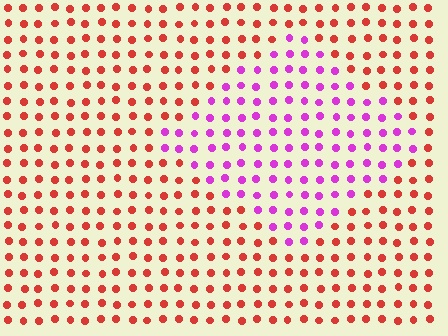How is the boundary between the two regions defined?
The boundary is defined purely by a slight shift in hue (about 62 degrees). Spacing, size, and orientation are identical on both sides.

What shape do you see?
I see a diamond.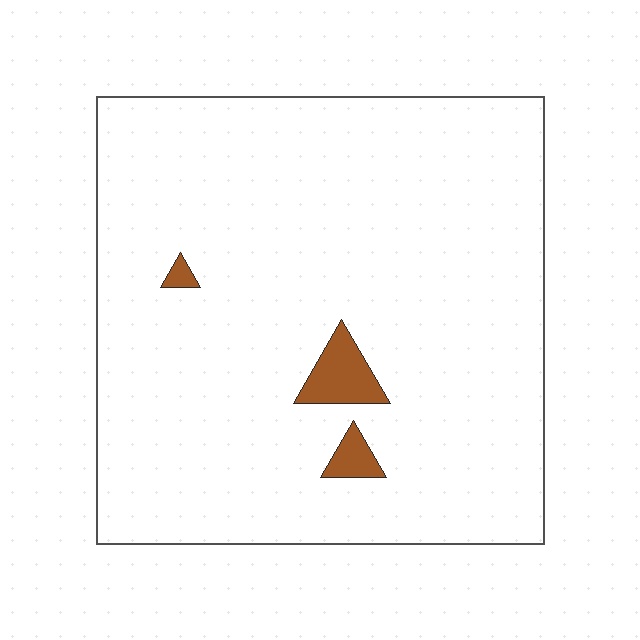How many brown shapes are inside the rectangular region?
3.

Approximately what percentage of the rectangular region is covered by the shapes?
Approximately 5%.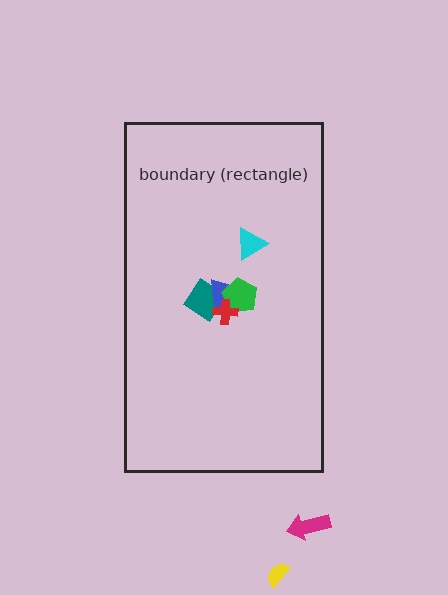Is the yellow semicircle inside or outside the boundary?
Outside.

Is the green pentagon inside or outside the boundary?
Inside.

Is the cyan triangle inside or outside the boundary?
Inside.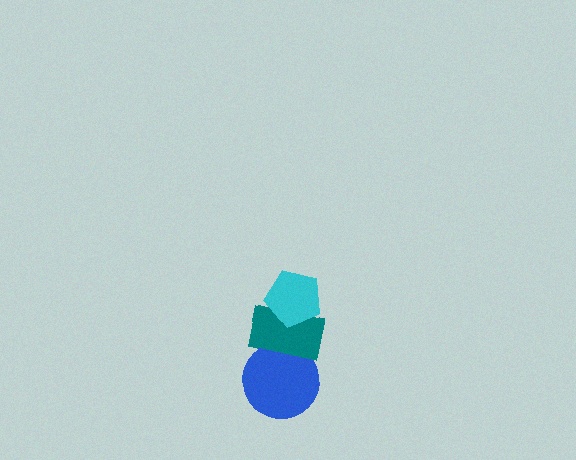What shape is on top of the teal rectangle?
The cyan pentagon is on top of the teal rectangle.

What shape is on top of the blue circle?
The teal rectangle is on top of the blue circle.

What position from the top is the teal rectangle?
The teal rectangle is 2nd from the top.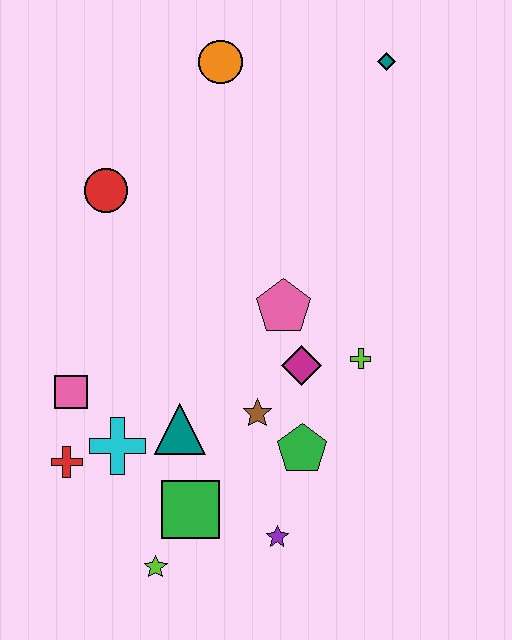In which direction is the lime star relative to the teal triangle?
The lime star is below the teal triangle.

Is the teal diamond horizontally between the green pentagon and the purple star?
No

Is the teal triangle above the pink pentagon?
No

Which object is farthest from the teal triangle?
The teal diamond is farthest from the teal triangle.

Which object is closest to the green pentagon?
The brown star is closest to the green pentagon.